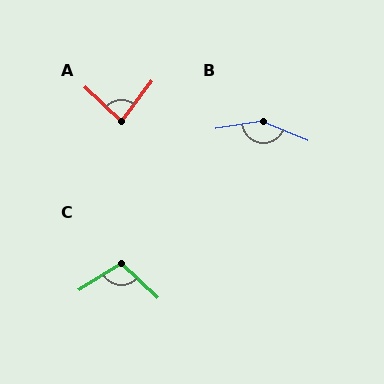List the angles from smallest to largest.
A (83°), C (103°), B (148°).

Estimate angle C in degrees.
Approximately 103 degrees.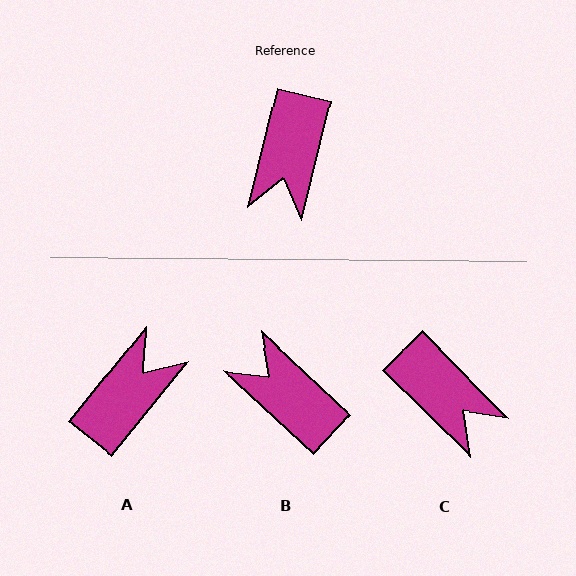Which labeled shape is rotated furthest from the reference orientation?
A, about 155 degrees away.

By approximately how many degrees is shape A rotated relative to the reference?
Approximately 155 degrees counter-clockwise.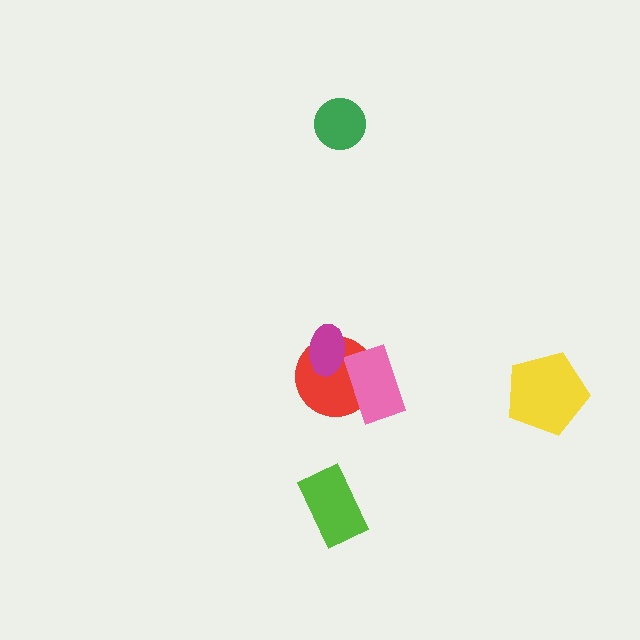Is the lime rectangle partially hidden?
No, no other shape covers it.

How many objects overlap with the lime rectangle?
0 objects overlap with the lime rectangle.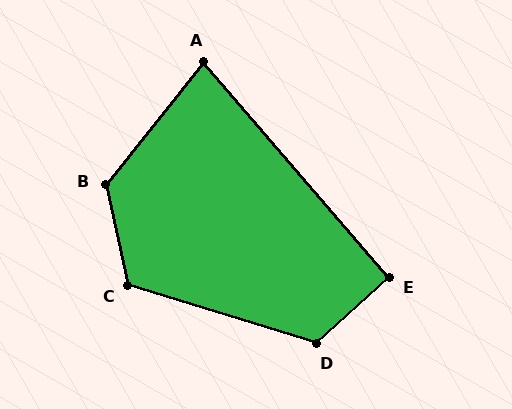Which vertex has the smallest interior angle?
A, at approximately 79 degrees.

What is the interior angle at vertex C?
Approximately 119 degrees (obtuse).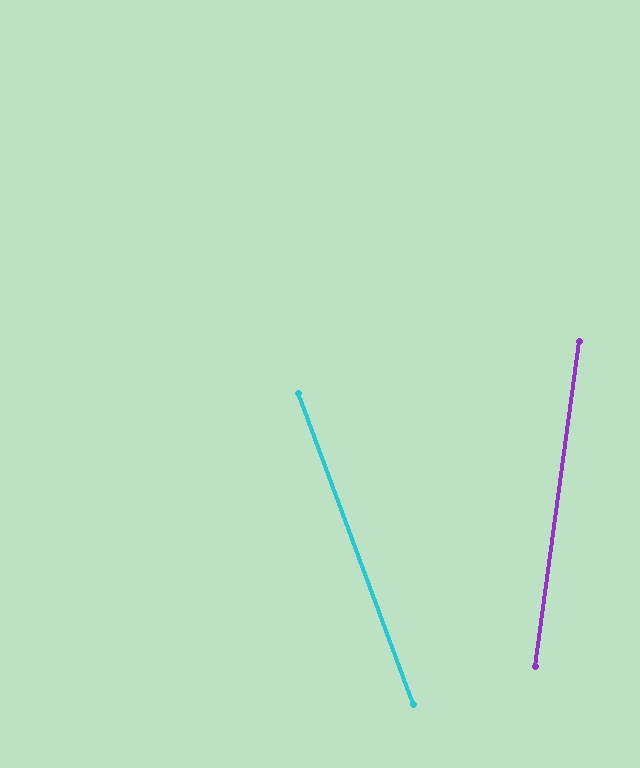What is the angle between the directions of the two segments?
Approximately 28 degrees.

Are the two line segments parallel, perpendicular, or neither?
Neither parallel nor perpendicular — they differ by about 28°.